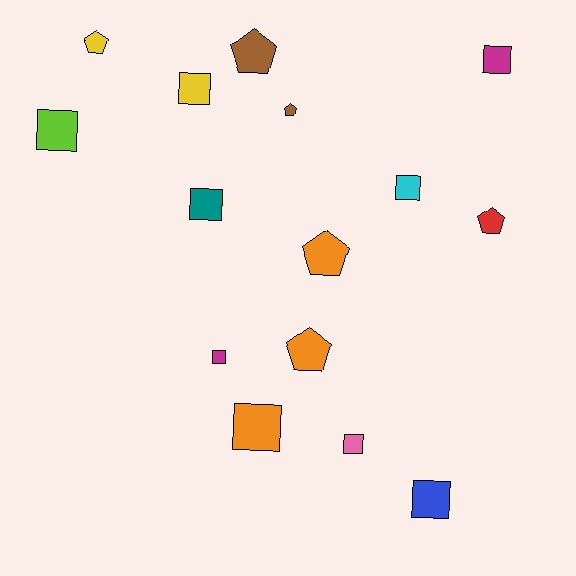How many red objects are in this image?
There is 1 red object.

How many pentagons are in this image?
There are 6 pentagons.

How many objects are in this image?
There are 15 objects.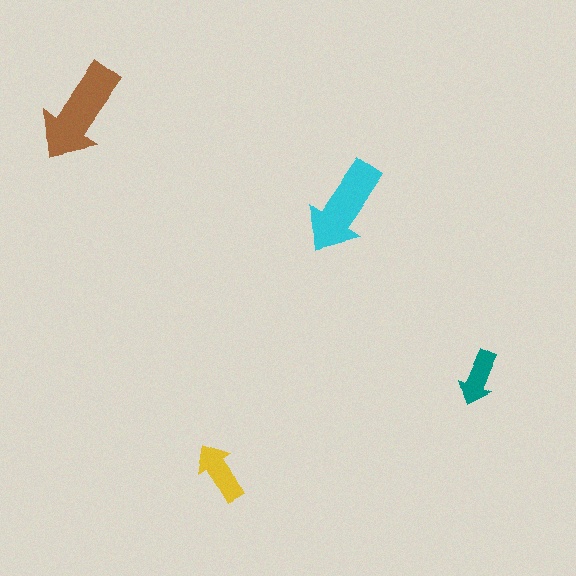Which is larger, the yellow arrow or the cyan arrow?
The cyan one.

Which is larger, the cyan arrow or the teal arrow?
The cyan one.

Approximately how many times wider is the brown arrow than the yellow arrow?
About 1.5 times wider.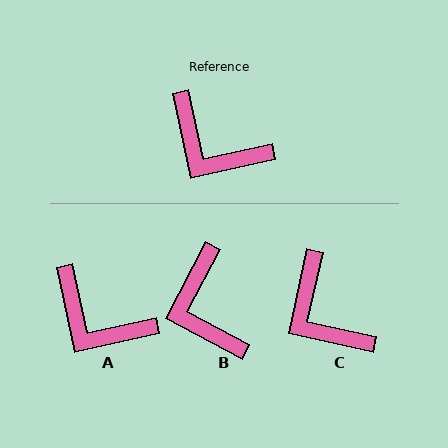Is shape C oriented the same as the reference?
No, it is off by about 25 degrees.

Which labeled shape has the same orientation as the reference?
A.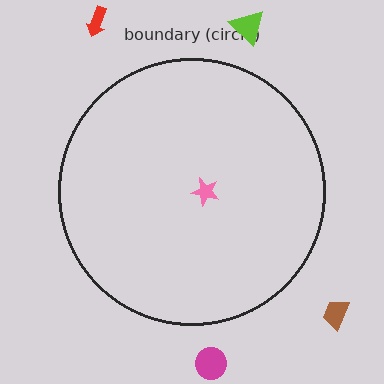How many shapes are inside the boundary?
1 inside, 4 outside.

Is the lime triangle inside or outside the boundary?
Outside.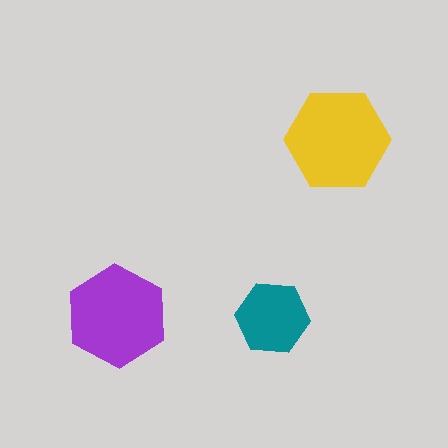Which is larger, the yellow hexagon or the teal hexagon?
The yellow one.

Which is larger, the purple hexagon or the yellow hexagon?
The yellow one.